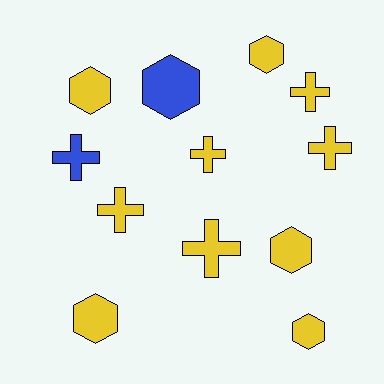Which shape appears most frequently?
Cross, with 6 objects.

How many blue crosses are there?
There is 1 blue cross.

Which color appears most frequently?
Yellow, with 10 objects.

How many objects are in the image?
There are 12 objects.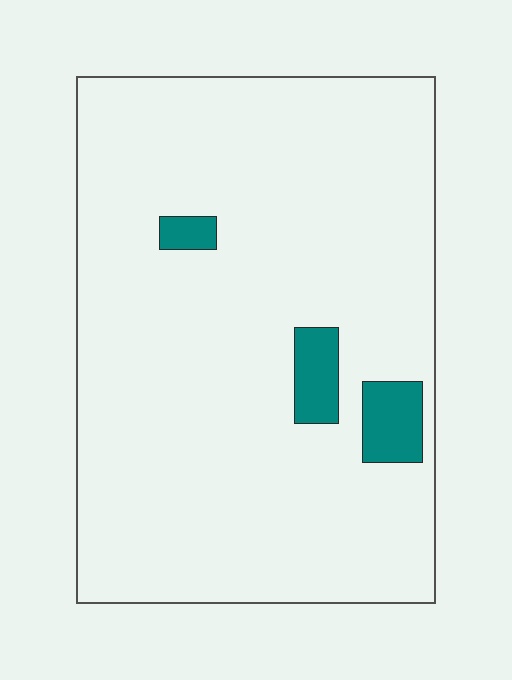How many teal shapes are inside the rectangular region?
3.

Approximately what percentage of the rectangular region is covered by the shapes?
Approximately 5%.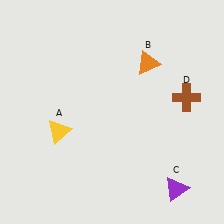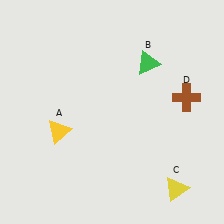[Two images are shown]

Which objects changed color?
B changed from orange to green. C changed from purple to yellow.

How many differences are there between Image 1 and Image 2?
There are 2 differences between the two images.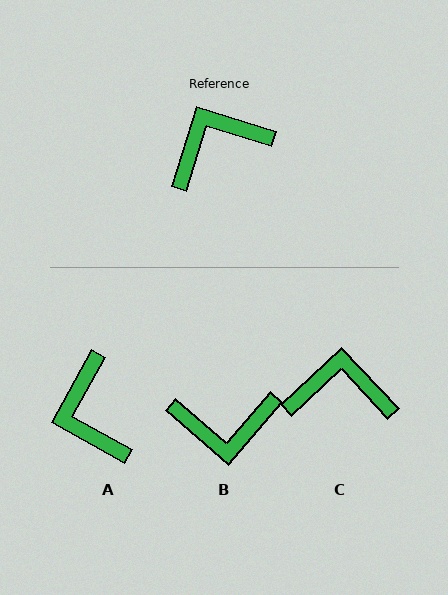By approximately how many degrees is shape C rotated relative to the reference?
Approximately 30 degrees clockwise.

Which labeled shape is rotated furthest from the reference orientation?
B, about 156 degrees away.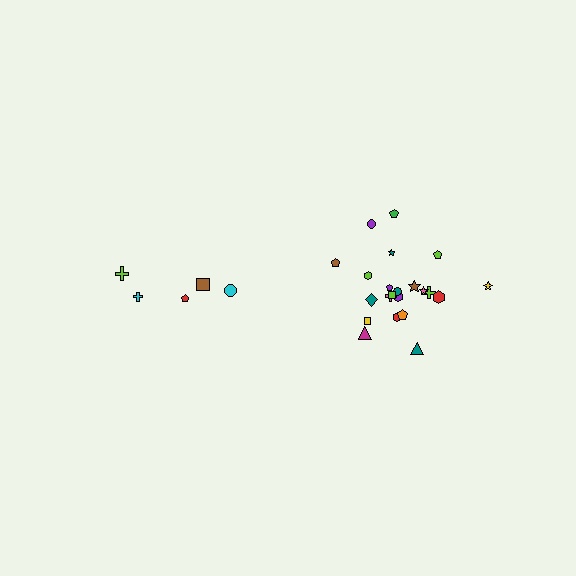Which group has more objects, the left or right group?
The right group.